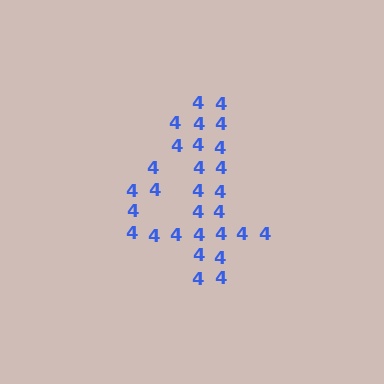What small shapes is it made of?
It is made of small digit 4's.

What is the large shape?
The large shape is the digit 4.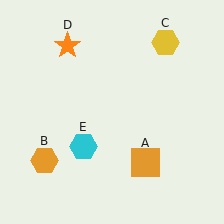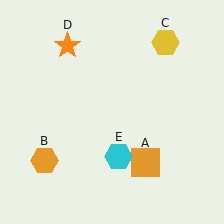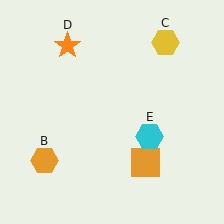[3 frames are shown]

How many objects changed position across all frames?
1 object changed position: cyan hexagon (object E).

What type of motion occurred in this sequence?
The cyan hexagon (object E) rotated counterclockwise around the center of the scene.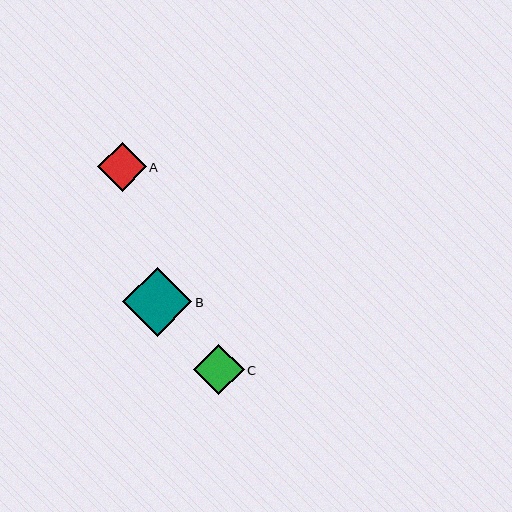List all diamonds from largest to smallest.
From largest to smallest: B, C, A.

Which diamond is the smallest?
Diamond A is the smallest with a size of approximately 49 pixels.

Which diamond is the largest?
Diamond B is the largest with a size of approximately 69 pixels.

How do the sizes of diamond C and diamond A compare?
Diamond C and diamond A are approximately the same size.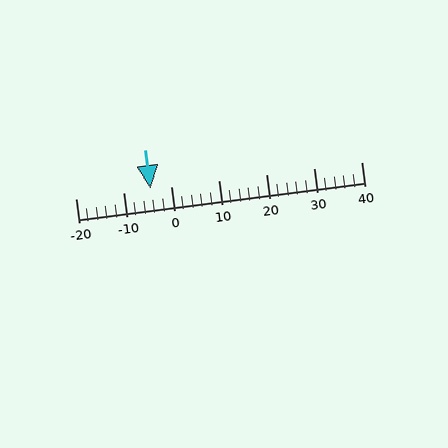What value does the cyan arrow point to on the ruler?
The cyan arrow points to approximately -4.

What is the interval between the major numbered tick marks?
The major tick marks are spaced 10 units apart.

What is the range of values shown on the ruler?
The ruler shows values from -20 to 40.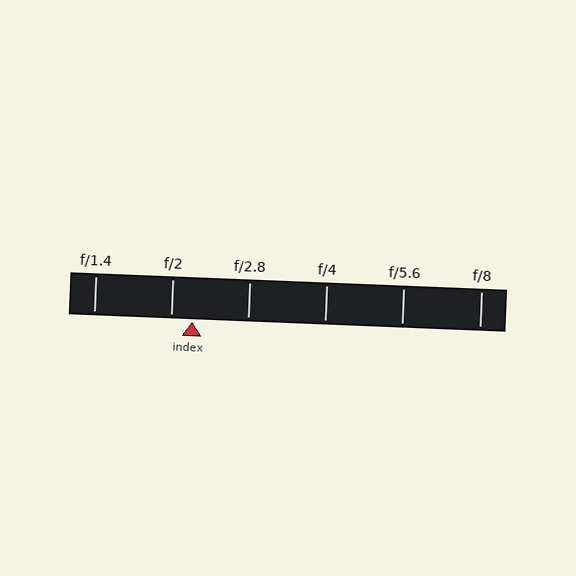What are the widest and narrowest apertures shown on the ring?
The widest aperture shown is f/1.4 and the narrowest is f/8.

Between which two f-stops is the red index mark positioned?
The index mark is between f/2 and f/2.8.